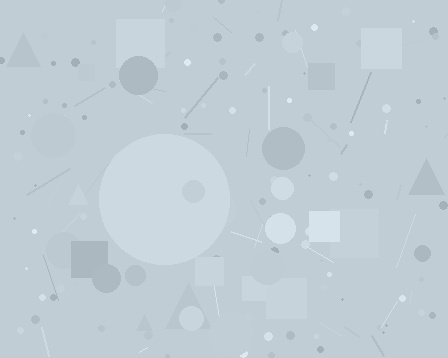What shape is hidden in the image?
A circle is hidden in the image.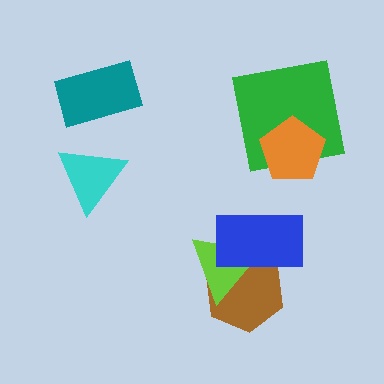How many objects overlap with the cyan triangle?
0 objects overlap with the cyan triangle.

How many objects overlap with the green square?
1 object overlaps with the green square.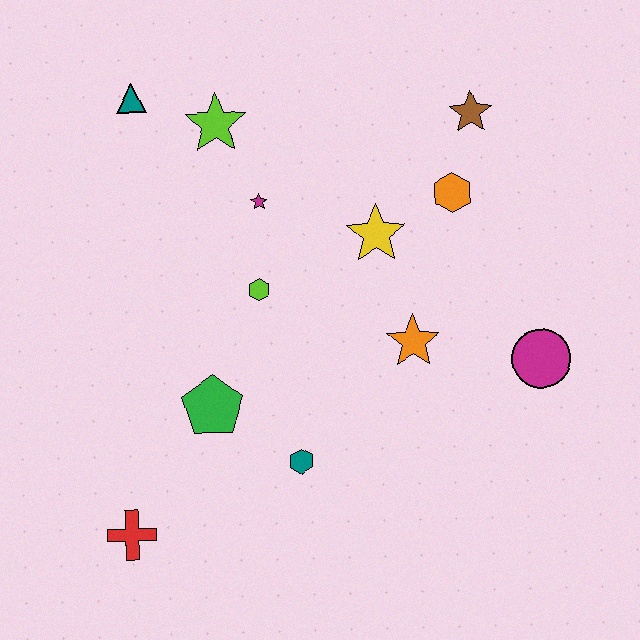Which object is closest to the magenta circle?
The orange star is closest to the magenta circle.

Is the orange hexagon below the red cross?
No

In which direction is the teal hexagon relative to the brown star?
The teal hexagon is below the brown star.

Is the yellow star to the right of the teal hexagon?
Yes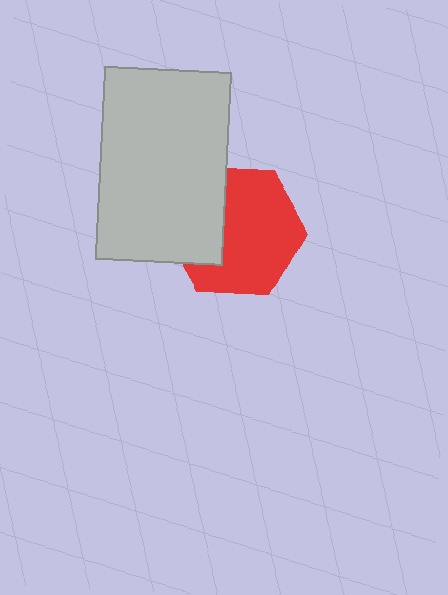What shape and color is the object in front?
The object in front is a light gray rectangle.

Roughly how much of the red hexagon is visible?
Most of it is visible (roughly 67%).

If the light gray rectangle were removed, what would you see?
You would see the complete red hexagon.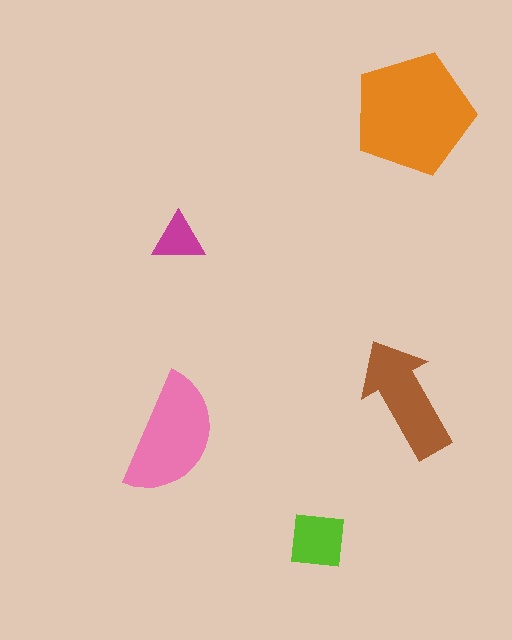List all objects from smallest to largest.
The magenta triangle, the lime square, the brown arrow, the pink semicircle, the orange pentagon.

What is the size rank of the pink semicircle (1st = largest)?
2nd.